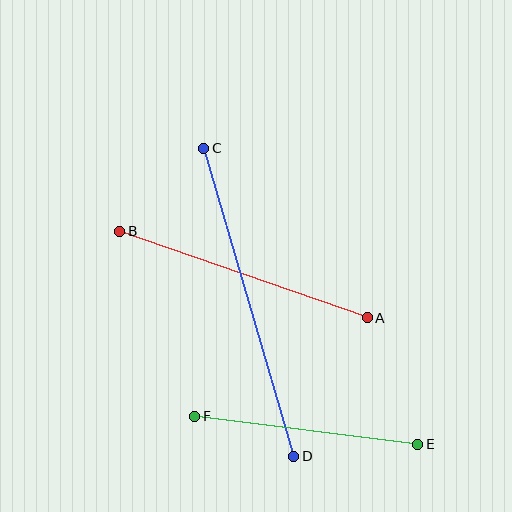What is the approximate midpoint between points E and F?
The midpoint is at approximately (306, 430) pixels.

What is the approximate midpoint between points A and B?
The midpoint is at approximately (244, 274) pixels.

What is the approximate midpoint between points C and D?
The midpoint is at approximately (249, 302) pixels.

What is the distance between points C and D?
The distance is approximately 321 pixels.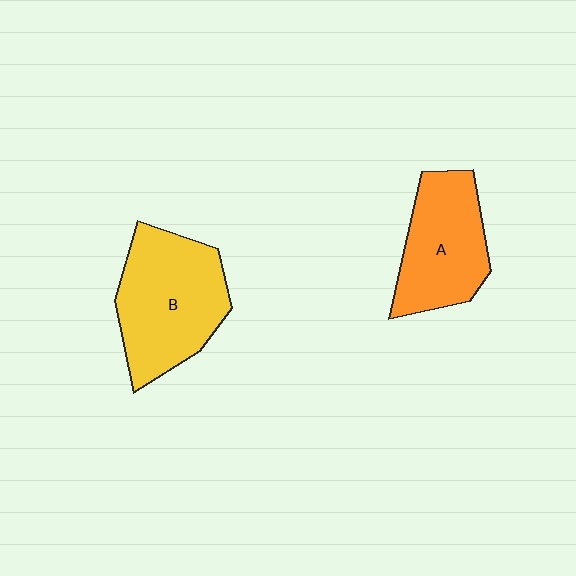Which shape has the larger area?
Shape B (yellow).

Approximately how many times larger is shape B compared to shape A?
Approximately 1.2 times.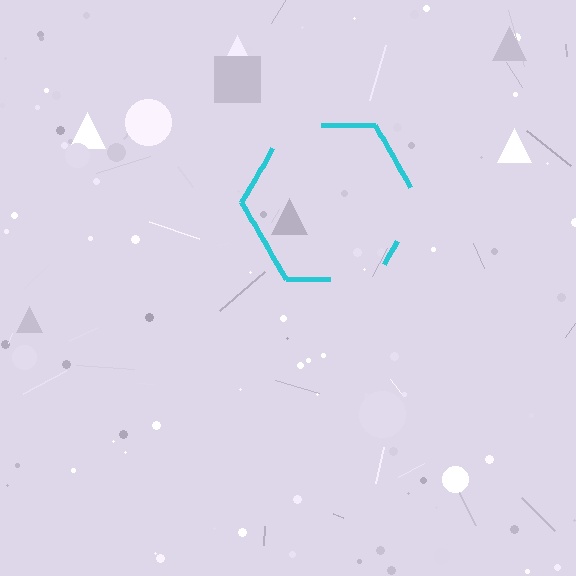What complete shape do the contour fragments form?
The contour fragments form a hexagon.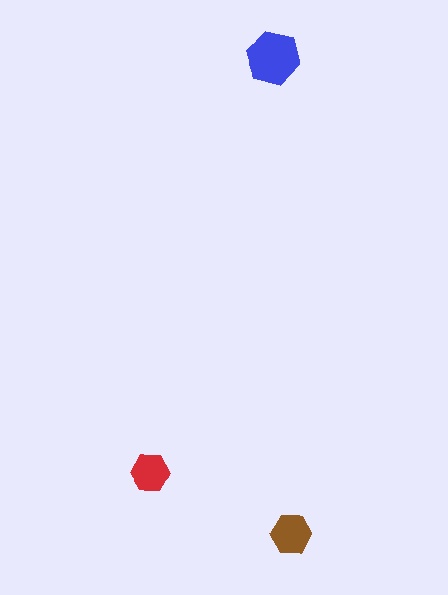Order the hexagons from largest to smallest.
the blue one, the brown one, the red one.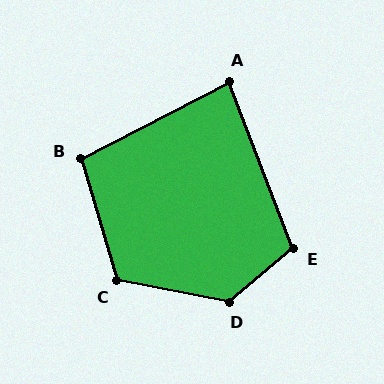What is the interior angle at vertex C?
Approximately 117 degrees (obtuse).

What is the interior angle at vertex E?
Approximately 109 degrees (obtuse).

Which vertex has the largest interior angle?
D, at approximately 130 degrees.